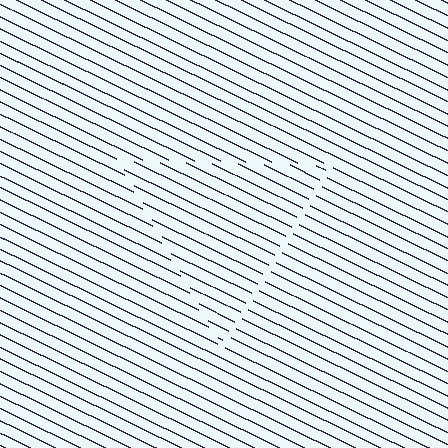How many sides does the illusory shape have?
3 sides — the line-ends trace a triangle.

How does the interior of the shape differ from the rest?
The interior of the shape contains the same grating, shifted by half a period — the contour is defined by the phase discontinuity where line-ends from the inner and outer gratings abut.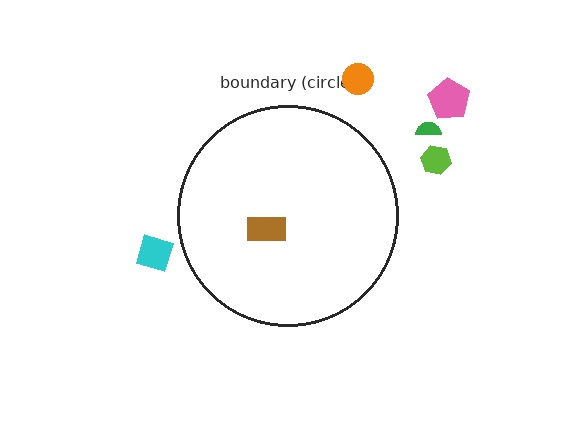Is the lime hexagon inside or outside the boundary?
Outside.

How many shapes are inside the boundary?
1 inside, 5 outside.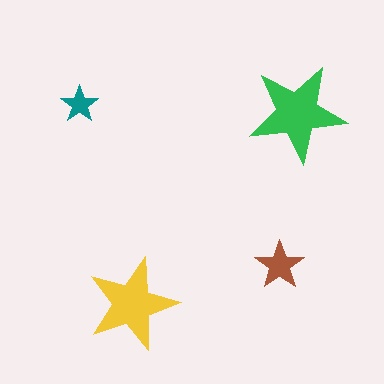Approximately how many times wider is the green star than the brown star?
About 2 times wider.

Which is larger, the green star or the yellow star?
The green one.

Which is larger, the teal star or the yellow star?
The yellow one.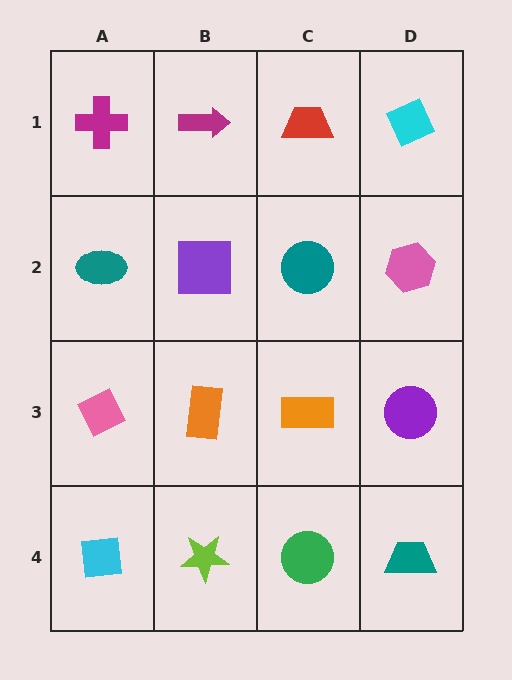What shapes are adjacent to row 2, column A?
A magenta cross (row 1, column A), a pink diamond (row 3, column A), a purple square (row 2, column B).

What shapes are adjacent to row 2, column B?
A magenta arrow (row 1, column B), an orange rectangle (row 3, column B), a teal ellipse (row 2, column A), a teal circle (row 2, column C).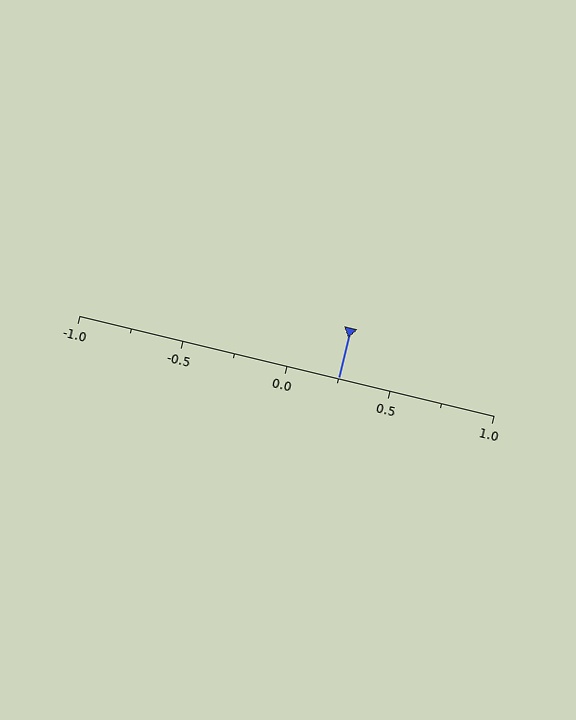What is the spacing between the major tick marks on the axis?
The major ticks are spaced 0.5 apart.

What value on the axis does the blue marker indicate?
The marker indicates approximately 0.25.